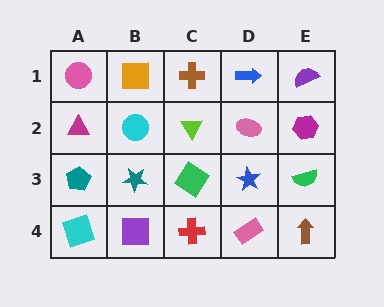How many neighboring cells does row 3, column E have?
3.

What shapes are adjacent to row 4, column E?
A green semicircle (row 3, column E), a pink rectangle (row 4, column D).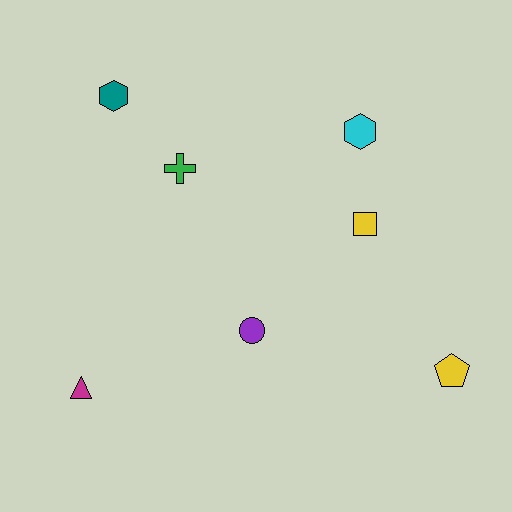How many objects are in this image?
There are 7 objects.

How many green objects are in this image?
There is 1 green object.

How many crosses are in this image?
There is 1 cross.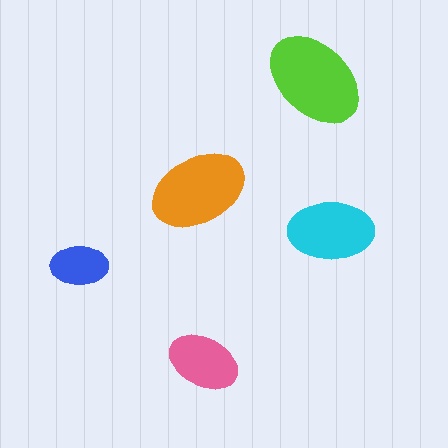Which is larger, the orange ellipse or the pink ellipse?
The orange one.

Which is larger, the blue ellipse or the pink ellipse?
The pink one.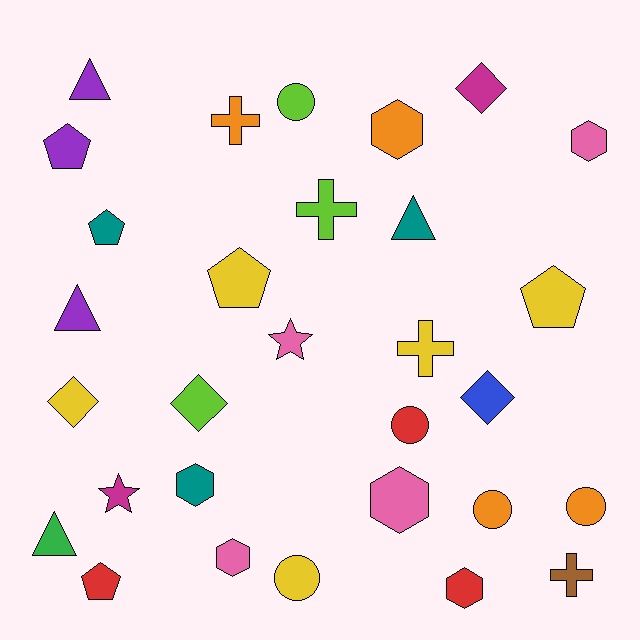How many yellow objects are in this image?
There are 5 yellow objects.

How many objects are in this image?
There are 30 objects.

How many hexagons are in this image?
There are 6 hexagons.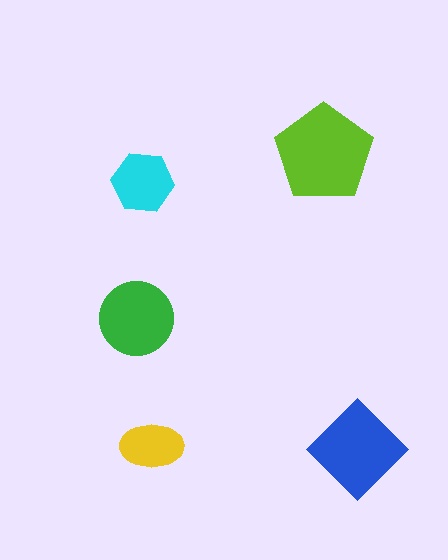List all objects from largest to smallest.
The lime pentagon, the blue diamond, the green circle, the cyan hexagon, the yellow ellipse.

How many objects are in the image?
There are 5 objects in the image.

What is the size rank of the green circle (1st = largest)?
3rd.